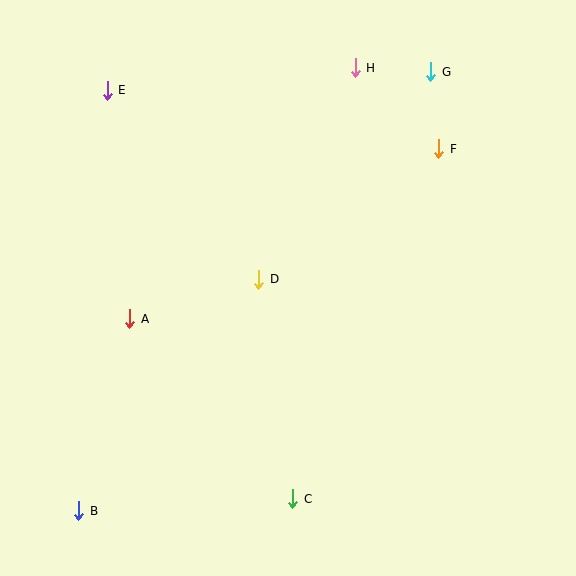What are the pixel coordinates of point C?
Point C is at (293, 499).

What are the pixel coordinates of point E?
Point E is at (107, 90).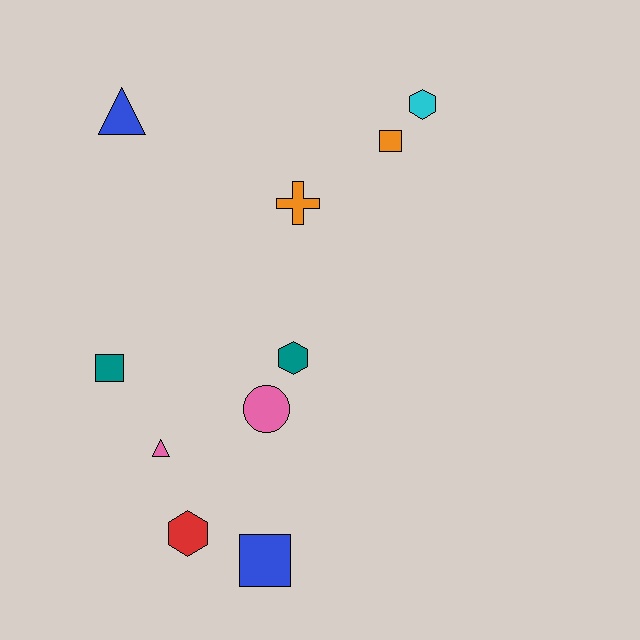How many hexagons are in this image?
There are 3 hexagons.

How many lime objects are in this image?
There are no lime objects.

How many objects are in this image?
There are 10 objects.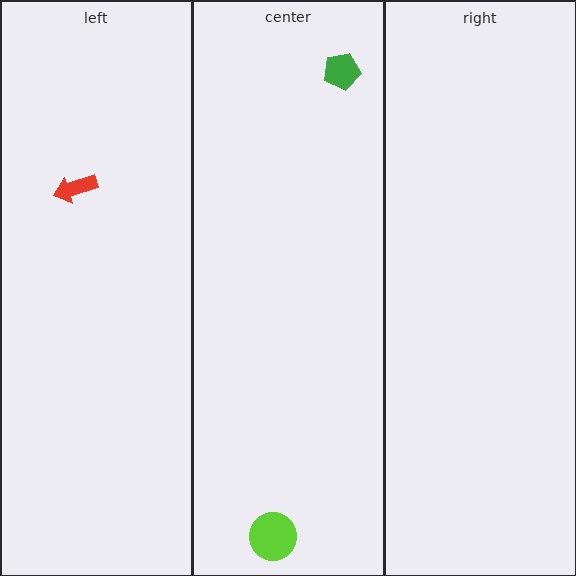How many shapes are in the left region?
1.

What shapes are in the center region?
The green pentagon, the lime circle.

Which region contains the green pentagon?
The center region.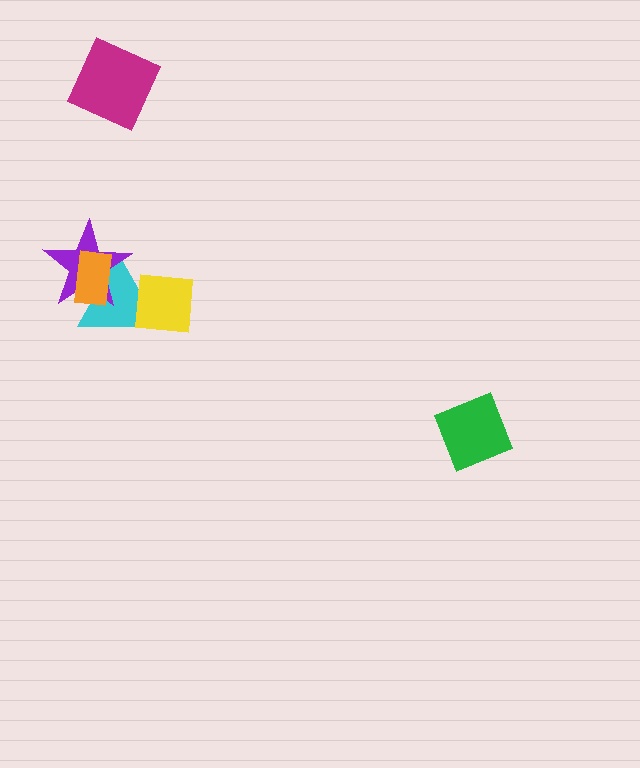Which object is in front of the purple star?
The orange rectangle is in front of the purple star.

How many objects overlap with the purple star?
2 objects overlap with the purple star.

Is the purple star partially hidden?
Yes, it is partially covered by another shape.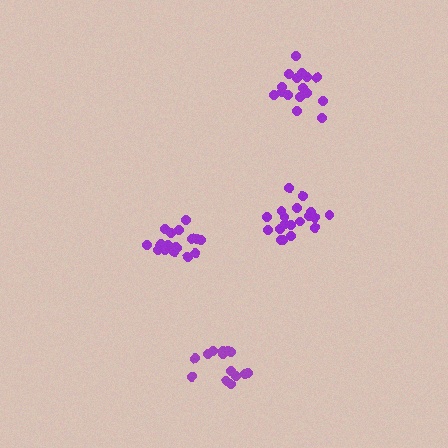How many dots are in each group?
Group 1: 14 dots, Group 2: 16 dots, Group 3: 18 dots, Group 4: 19 dots (67 total).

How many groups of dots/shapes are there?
There are 4 groups.